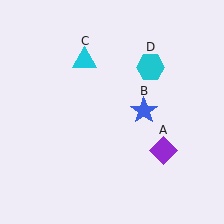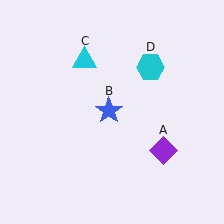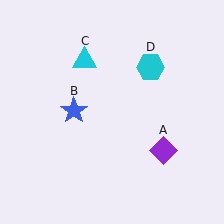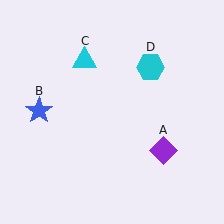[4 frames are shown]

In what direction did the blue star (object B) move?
The blue star (object B) moved left.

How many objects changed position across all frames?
1 object changed position: blue star (object B).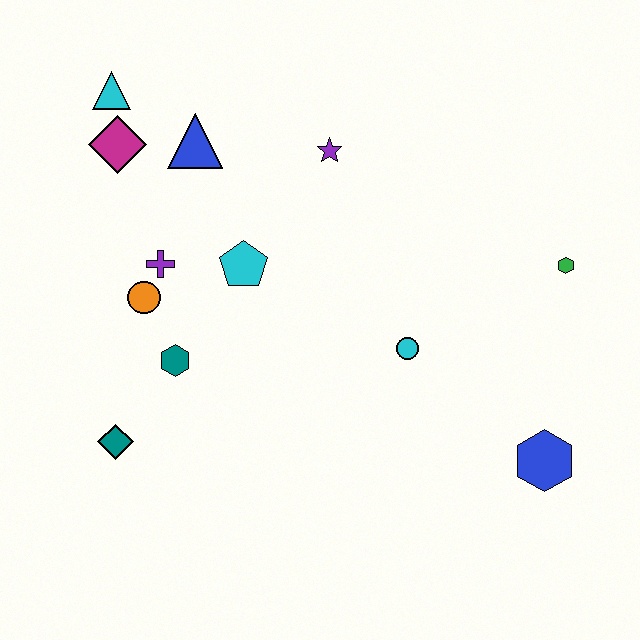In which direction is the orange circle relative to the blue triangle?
The orange circle is below the blue triangle.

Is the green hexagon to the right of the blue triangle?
Yes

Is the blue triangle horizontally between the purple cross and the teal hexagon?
No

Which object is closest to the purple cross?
The orange circle is closest to the purple cross.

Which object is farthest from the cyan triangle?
The blue hexagon is farthest from the cyan triangle.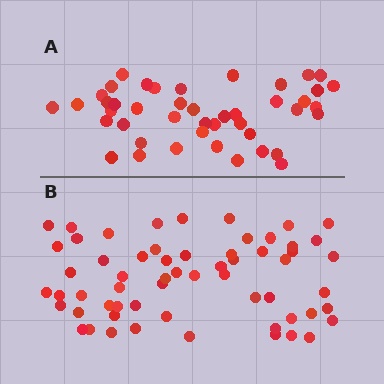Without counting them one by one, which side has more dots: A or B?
Region B (the bottom region) has more dots.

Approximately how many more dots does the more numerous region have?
Region B has approximately 15 more dots than region A.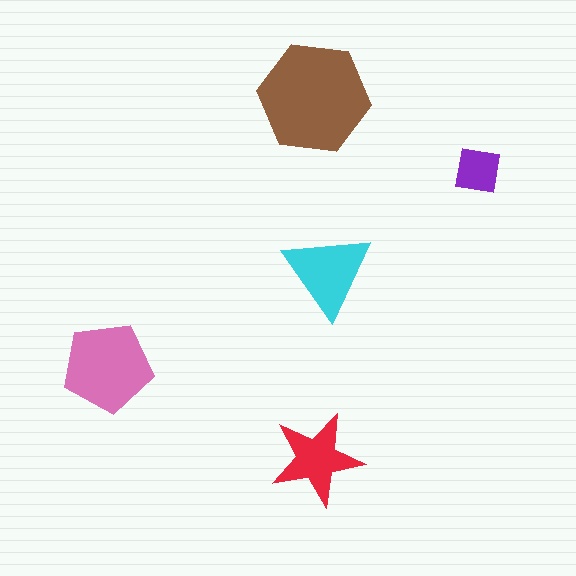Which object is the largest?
The brown hexagon.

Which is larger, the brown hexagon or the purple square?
The brown hexagon.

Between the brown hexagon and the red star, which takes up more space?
The brown hexagon.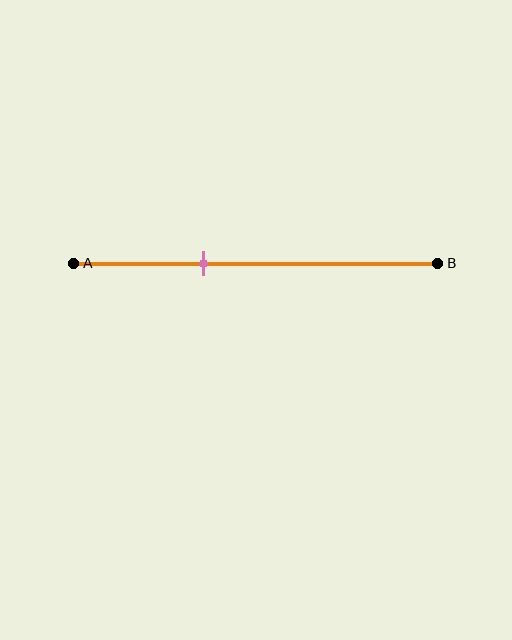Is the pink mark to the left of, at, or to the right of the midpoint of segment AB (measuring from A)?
The pink mark is to the left of the midpoint of segment AB.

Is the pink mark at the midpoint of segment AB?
No, the mark is at about 35% from A, not at the 50% midpoint.